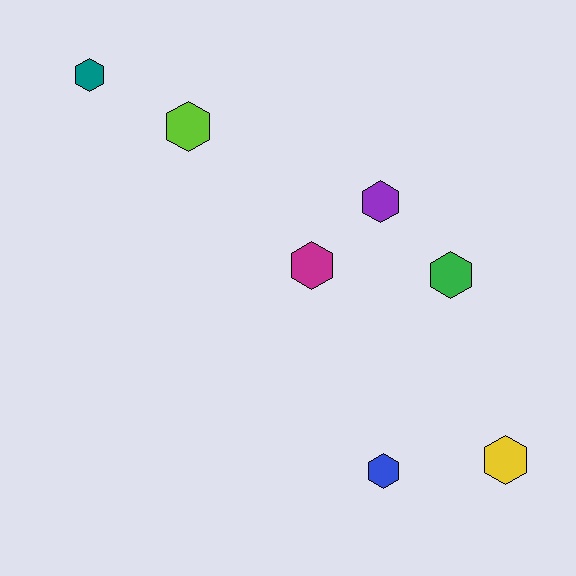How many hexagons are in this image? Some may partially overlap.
There are 7 hexagons.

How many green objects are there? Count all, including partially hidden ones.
There is 1 green object.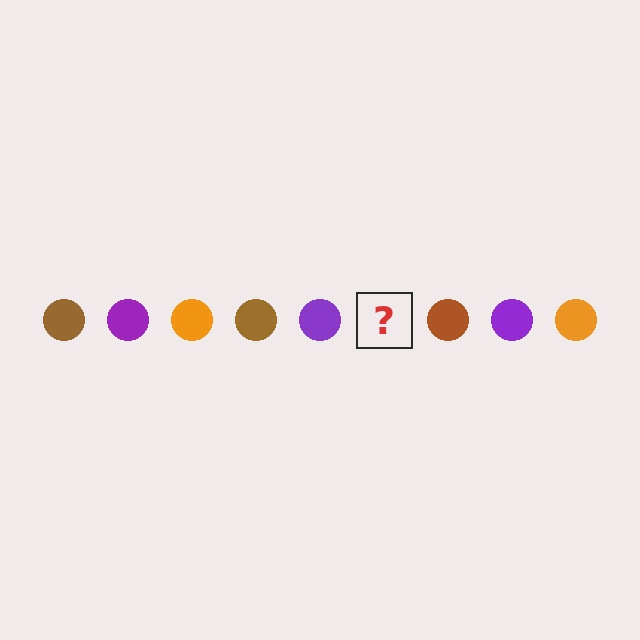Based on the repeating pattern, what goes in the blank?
The blank should be an orange circle.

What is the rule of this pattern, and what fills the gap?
The rule is that the pattern cycles through brown, purple, orange circles. The gap should be filled with an orange circle.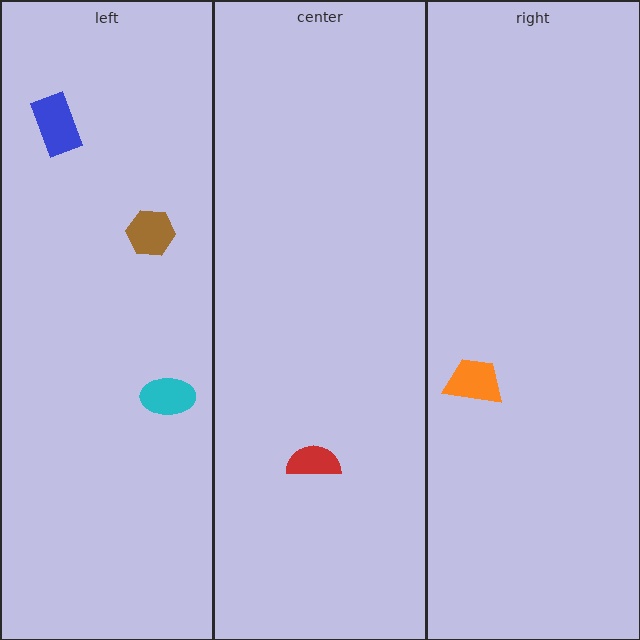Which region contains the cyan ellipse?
The left region.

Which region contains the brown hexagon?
The left region.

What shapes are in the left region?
The brown hexagon, the cyan ellipse, the blue rectangle.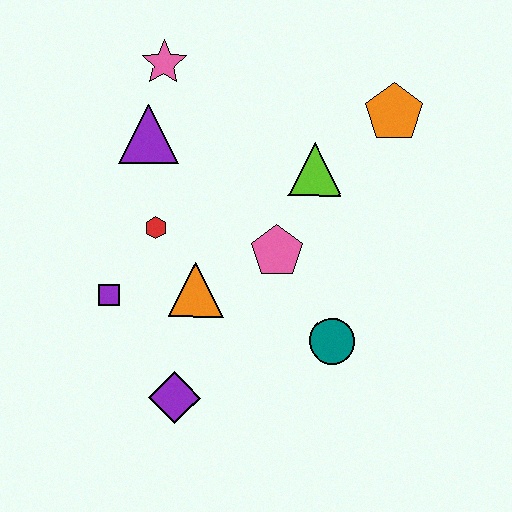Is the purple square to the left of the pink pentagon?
Yes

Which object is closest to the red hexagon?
The orange triangle is closest to the red hexagon.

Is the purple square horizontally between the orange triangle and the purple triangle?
No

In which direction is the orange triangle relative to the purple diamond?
The orange triangle is above the purple diamond.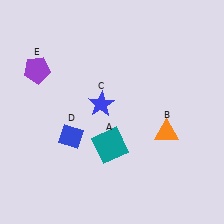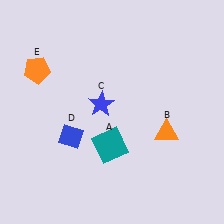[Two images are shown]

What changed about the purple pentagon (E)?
In Image 1, E is purple. In Image 2, it changed to orange.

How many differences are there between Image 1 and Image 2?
There is 1 difference between the two images.